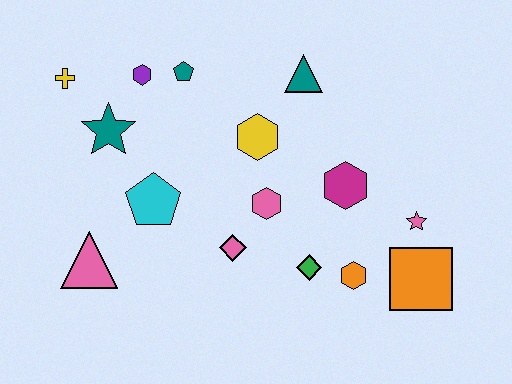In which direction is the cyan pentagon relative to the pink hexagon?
The cyan pentagon is to the left of the pink hexagon.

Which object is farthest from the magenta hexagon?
The yellow cross is farthest from the magenta hexagon.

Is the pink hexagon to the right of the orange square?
No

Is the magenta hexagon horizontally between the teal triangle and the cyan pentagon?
No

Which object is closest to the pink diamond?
The pink hexagon is closest to the pink diamond.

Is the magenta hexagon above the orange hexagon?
Yes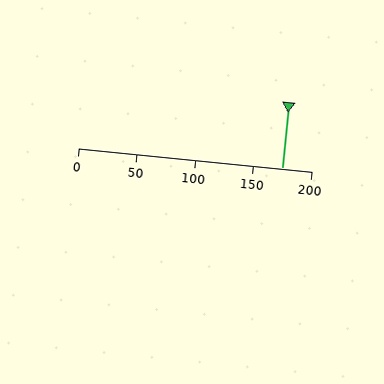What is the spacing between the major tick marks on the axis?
The major ticks are spaced 50 apart.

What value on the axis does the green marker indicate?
The marker indicates approximately 175.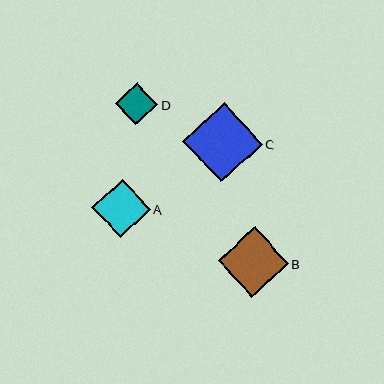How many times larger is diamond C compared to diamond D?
Diamond C is approximately 1.9 times the size of diamond D.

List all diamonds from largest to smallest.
From largest to smallest: C, B, A, D.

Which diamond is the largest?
Diamond C is the largest with a size of approximately 80 pixels.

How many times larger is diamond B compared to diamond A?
Diamond B is approximately 1.2 times the size of diamond A.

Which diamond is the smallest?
Diamond D is the smallest with a size of approximately 42 pixels.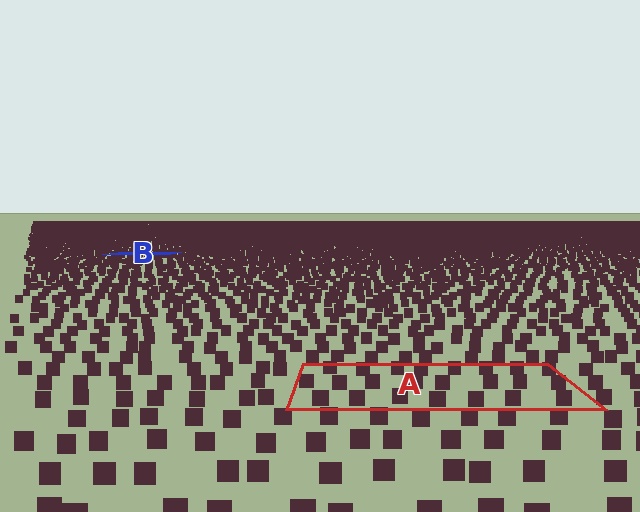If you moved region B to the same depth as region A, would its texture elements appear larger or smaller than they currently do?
They would appear larger. At a closer depth, the same texture elements are projected at a bigger on-screen size.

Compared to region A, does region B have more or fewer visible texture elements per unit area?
Region B has more texture elements per unit area — they are packed more densely because it is farther away.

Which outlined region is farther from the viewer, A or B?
Region B is farther from the viewer — the texture elements inside it appear smaller and more densely packed.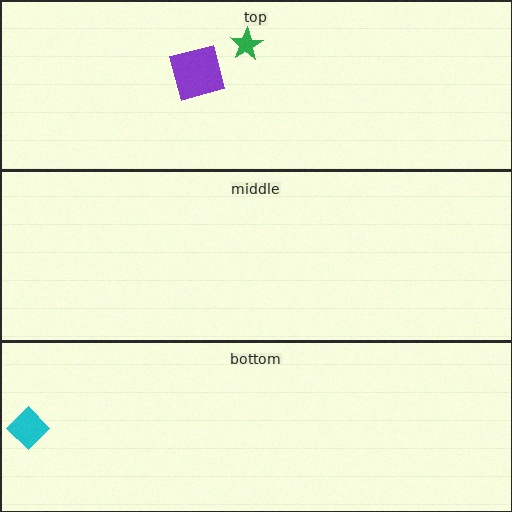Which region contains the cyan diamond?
The bottom region.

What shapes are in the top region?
The purple square, the green star.